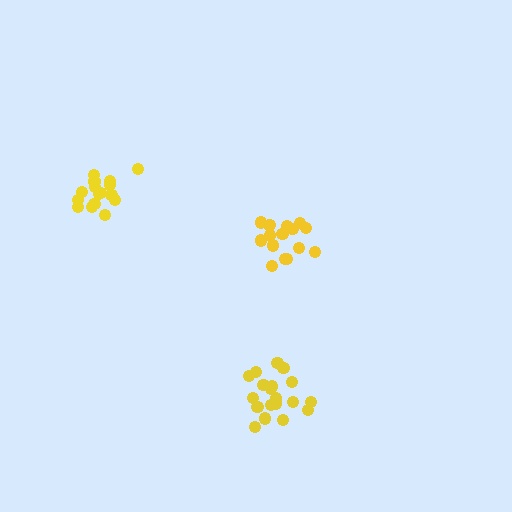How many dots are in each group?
Group 1: 15 dots, Group 2: 16 dots, Group 3: 20 dots (51 total).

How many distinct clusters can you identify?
There are 3 distinct clusters.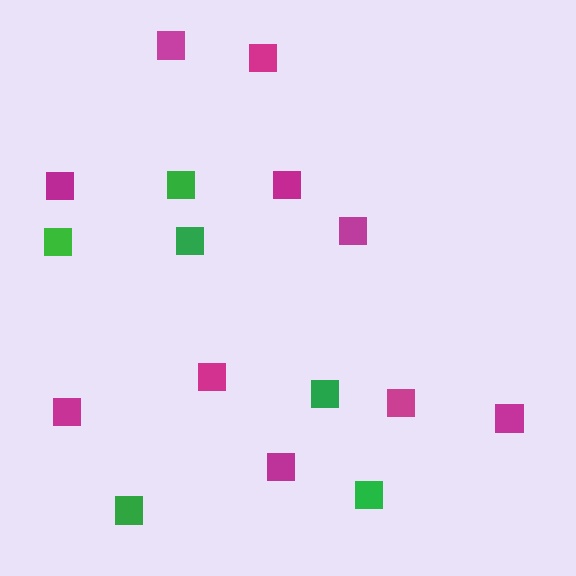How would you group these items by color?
There are 2 groups: one group of magenta squares (10) and one group of green squares (6).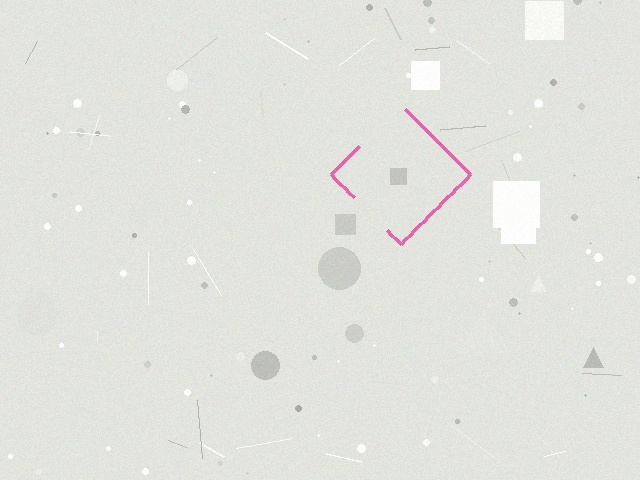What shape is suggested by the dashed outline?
The dashed outline suggests a diamond.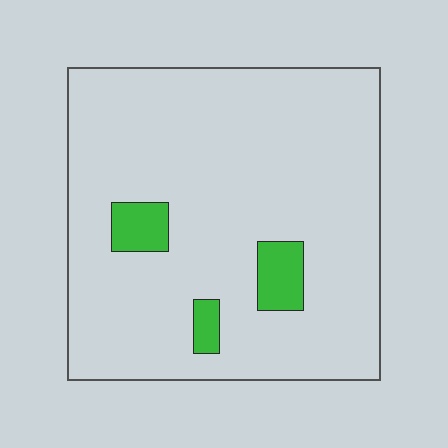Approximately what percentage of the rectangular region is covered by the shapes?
Approximately 10%.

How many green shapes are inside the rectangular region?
3.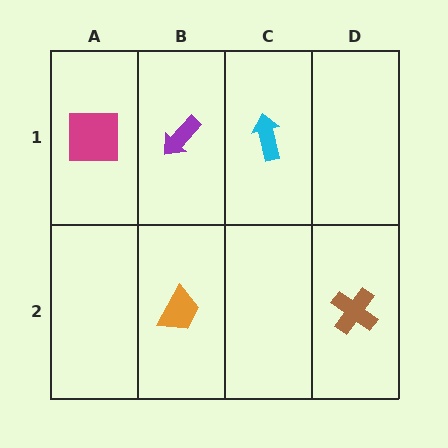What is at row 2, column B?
An orange trapezoid.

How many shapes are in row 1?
3 shapes.